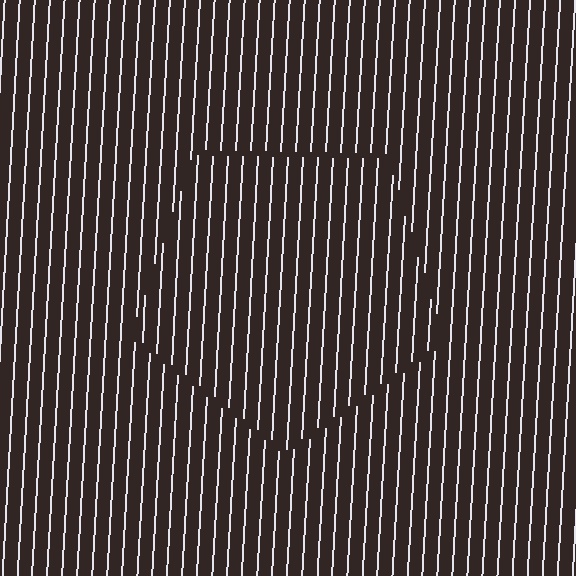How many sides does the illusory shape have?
5 sides — the line-ends trace a pentagon.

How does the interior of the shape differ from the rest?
The interior of the shape contains the same grating, shifted by half a period — the contour is defined by the phase discontinuity where line-ends from the inner and outer gratings abut.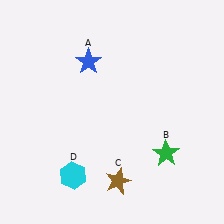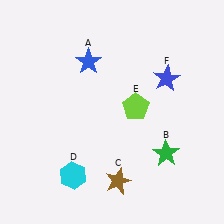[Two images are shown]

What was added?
A lime pentagon (E), a blue star (F) were added in Image 2.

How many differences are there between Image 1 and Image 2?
There are 2 differences between the two images.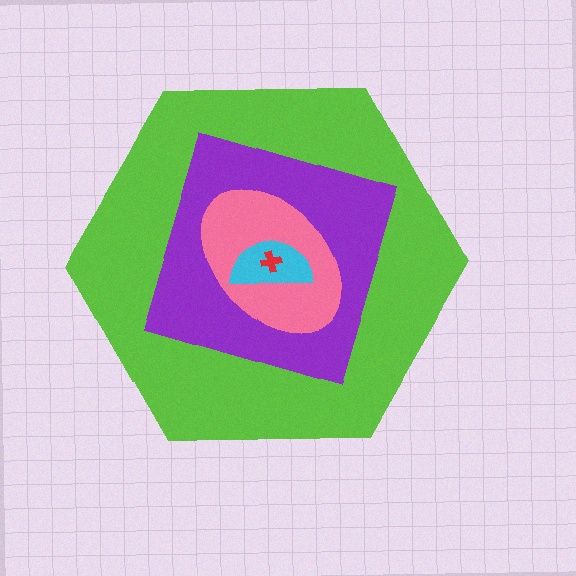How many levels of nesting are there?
5.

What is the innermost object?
The red cross.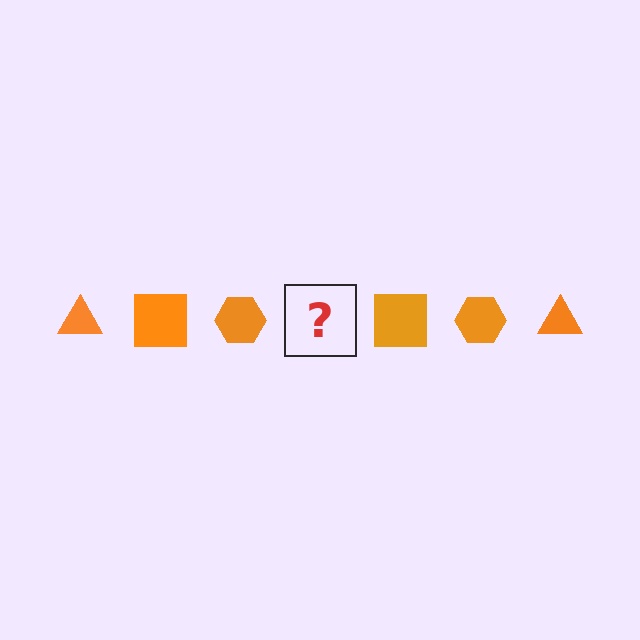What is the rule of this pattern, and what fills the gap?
The rule is that the pattern cycles through triangle, square, hexagon shapes in orange. The gap should be filled with an orange triangle.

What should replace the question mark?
The question mark should be replaced with an orange triangle.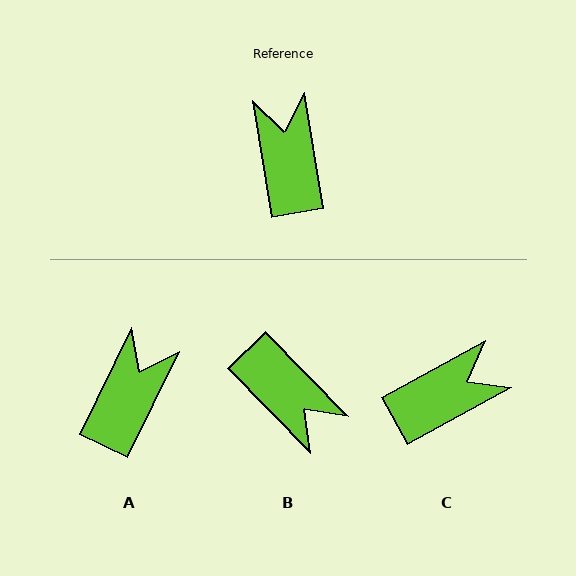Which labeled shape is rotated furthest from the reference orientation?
B, about 145 degrees away.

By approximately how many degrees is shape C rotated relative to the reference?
Approximately 71 degrees clockwise.